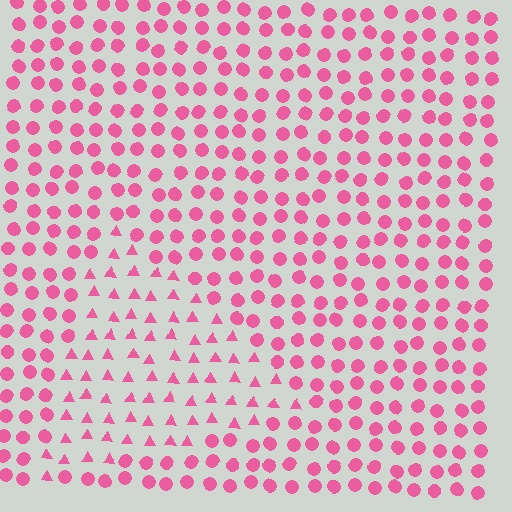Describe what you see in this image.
The image is filled with small pink elements arranged in a uniform grid. A triangle-shaped region contains triangles, while the surrounding area contains circles. The boundary is defined purely by the change in element shape.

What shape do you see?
I see a triangle.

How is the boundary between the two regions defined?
The boundary is defined by a change in element shape: triangles inside vs. circles outside. All elements share the same color and spacing.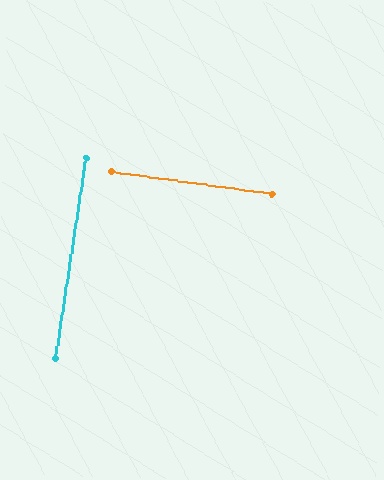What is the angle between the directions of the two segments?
Approximately 89 degrees.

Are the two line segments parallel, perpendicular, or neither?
Perpendicular — they meet at approximately 89°.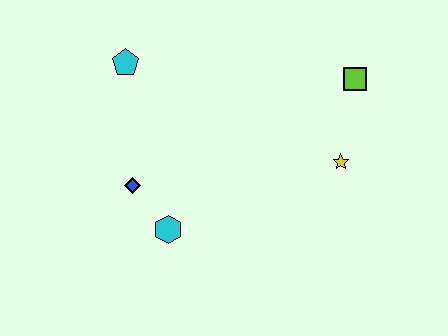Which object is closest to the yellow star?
The lime square is closest to the yellow star.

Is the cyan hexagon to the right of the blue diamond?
Yes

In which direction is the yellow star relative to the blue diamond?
The yellow star is to the right of the blue diamond.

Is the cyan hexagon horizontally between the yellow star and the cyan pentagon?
Yes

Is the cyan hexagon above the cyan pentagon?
No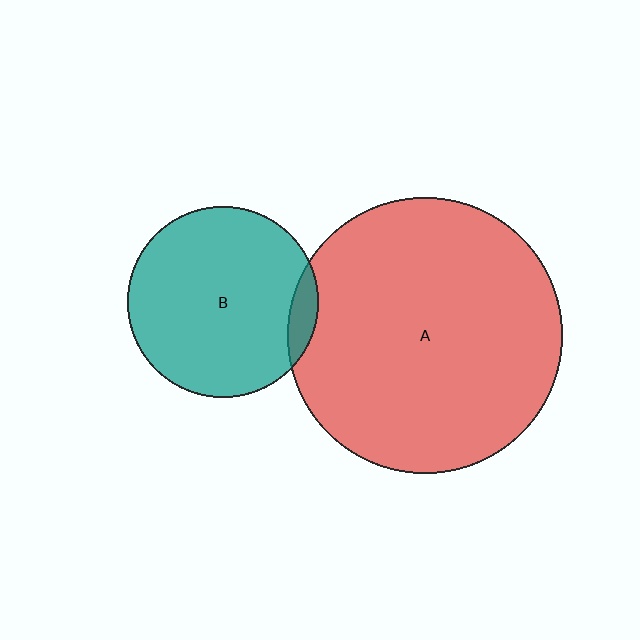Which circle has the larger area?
Circle A (red).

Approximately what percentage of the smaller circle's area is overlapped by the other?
Approximately 5%.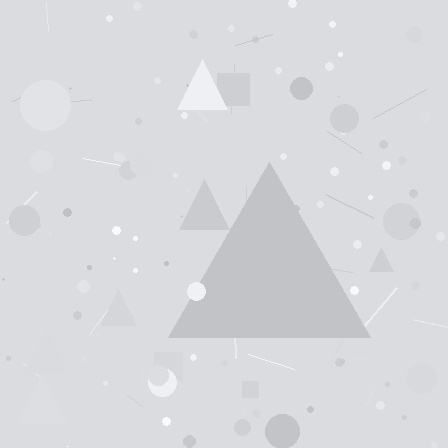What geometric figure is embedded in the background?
A triangle is embedded in the background.